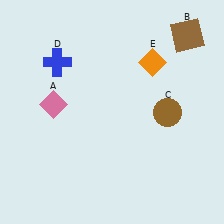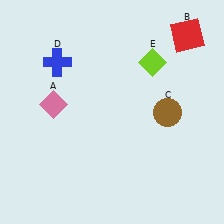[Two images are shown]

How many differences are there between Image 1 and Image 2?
There are 2 differences between the two images.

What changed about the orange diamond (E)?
In Image 1, E is orange. In Image 2, it changed to lime.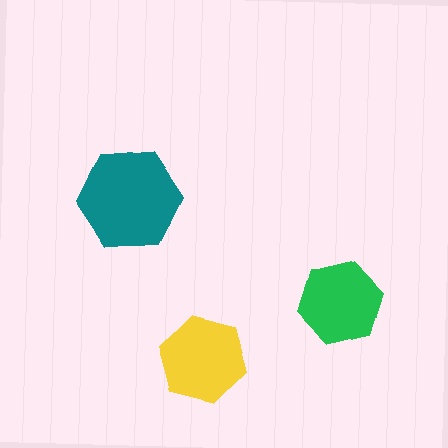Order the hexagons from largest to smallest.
the teal one, the yellow one, the green one.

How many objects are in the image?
There are 3 objects in the image.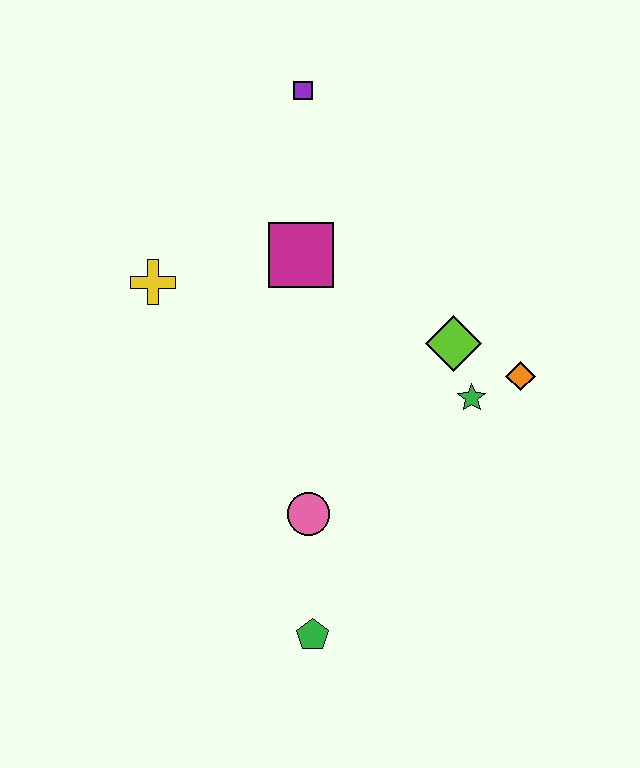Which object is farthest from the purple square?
The green pentagon is farthest from the purple square.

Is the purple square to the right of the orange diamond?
No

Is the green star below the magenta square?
Yes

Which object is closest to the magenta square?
The yellow cross is closest to the magenta square.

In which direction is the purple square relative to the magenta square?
The purple square is above the magenta square.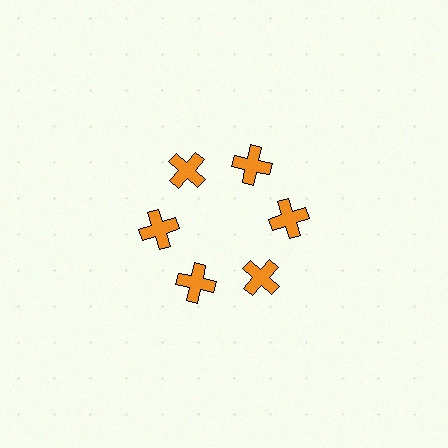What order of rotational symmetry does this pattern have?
This pattern has 6-fold rotational symmetry.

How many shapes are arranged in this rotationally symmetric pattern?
There are 6 shapes, arranged in 6 groups of 1.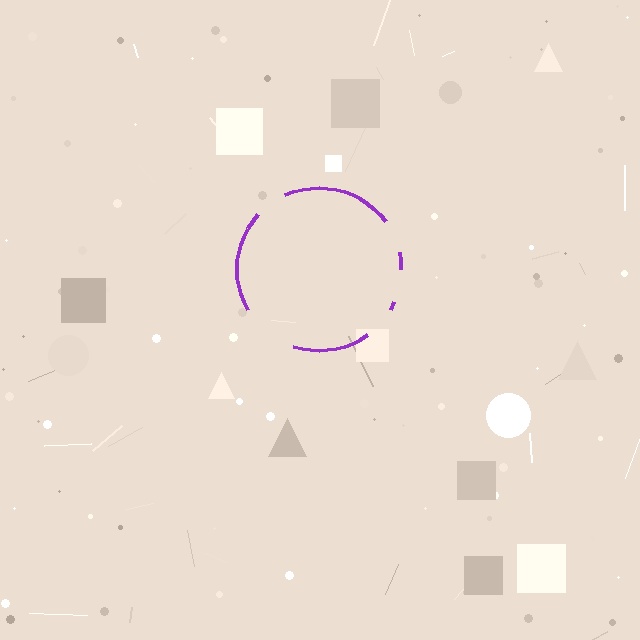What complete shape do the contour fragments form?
The contour fragments form a circle.